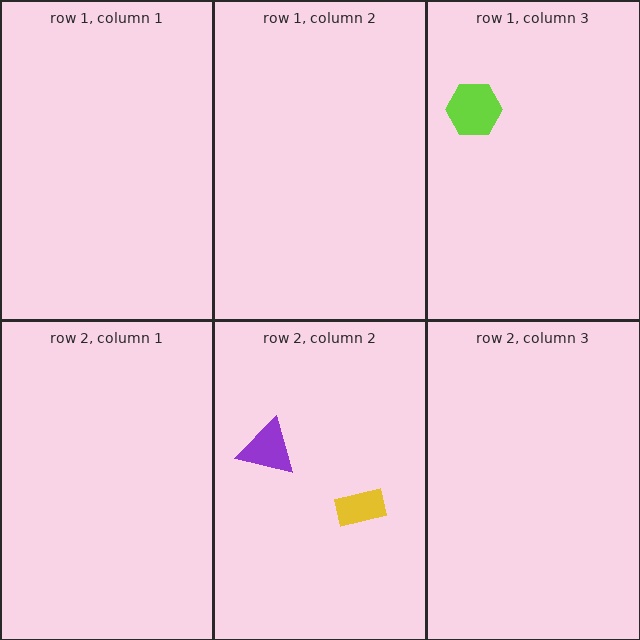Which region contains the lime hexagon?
The row 1, column 3 region.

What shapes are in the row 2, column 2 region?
The yellow rectangle, the purple triangle.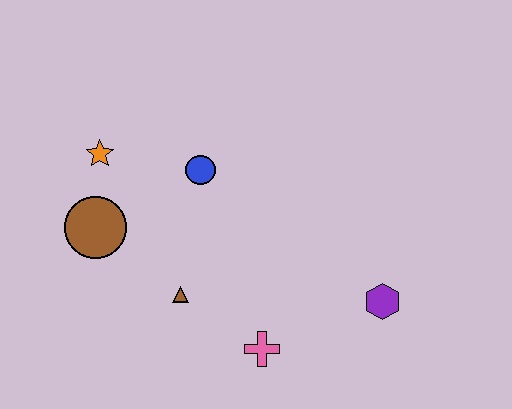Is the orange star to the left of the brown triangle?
Yes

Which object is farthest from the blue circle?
The purple hexagon is farthest from the blue circle.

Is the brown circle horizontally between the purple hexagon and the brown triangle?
No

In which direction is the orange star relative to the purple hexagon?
The orange star is to the left of the purple hexagon.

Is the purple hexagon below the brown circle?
Yes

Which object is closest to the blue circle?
The orange star is closest to the blue circle.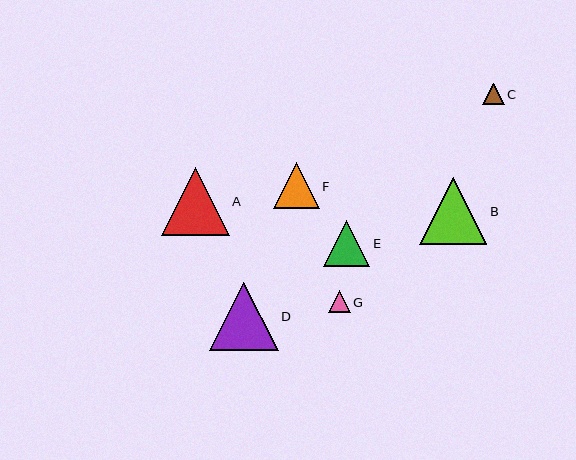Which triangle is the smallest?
Triangle C is the smallest with a size of approximately 21 pixels.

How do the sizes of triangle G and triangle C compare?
Triangle G and triangle C are approximately the same size.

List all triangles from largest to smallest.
From largest to smallest: D, A, B, E, F, G, C.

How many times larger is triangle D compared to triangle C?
Triangle D is approximately 3.2 times the size of triangle C.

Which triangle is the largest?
Triangle D is the largest with a size of approximately 68 pixels.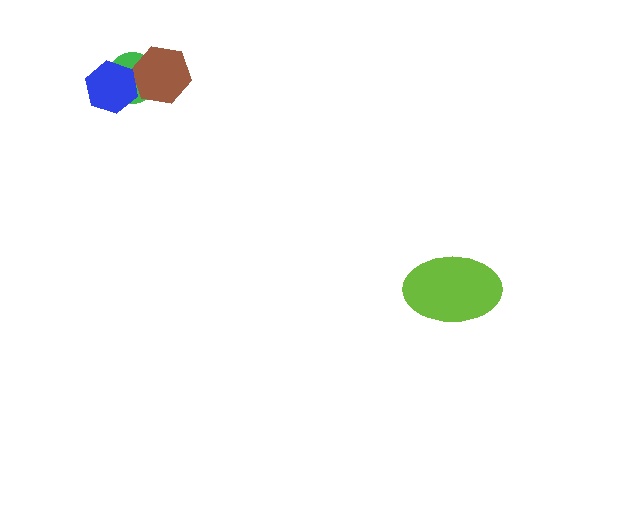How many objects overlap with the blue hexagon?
2 objects overlap with the blue hexagon.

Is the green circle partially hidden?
Yes, it is partially covered by another shape.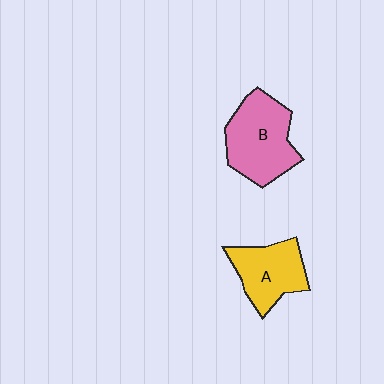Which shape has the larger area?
Shape B (pink).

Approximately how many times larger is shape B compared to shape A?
Approximately 1.3 times.